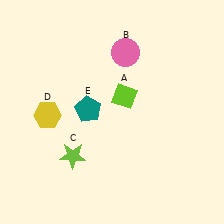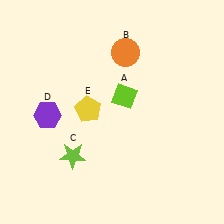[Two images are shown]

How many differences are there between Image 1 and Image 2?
There are 3 differences between the two images.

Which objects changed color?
B changed from pink to orange. D changed from yellow to purple. E changed from teal to yellow.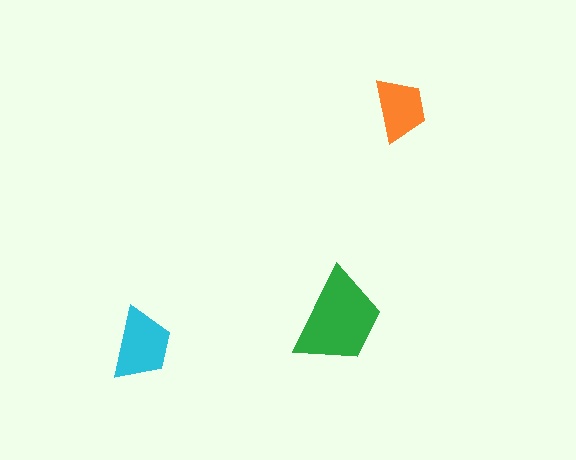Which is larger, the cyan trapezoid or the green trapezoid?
The green one.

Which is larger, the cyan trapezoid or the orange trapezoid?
The cyan one.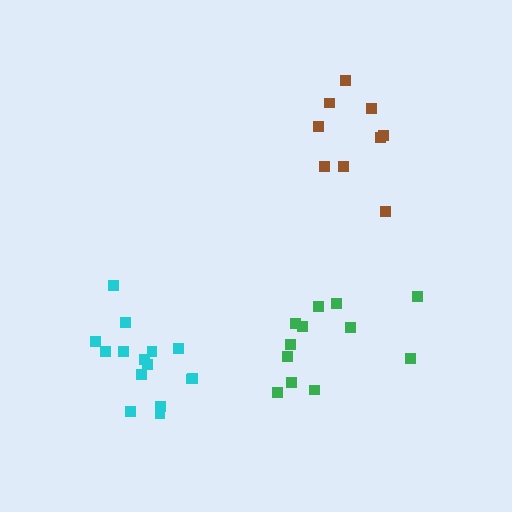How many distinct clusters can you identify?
There are 3 distinct clusters.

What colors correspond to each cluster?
The clusters are colored: cyan, green, brown.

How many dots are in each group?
Group 1: 15 dots, Group 2: 12 dots, Group 3: 9 dots (36 total).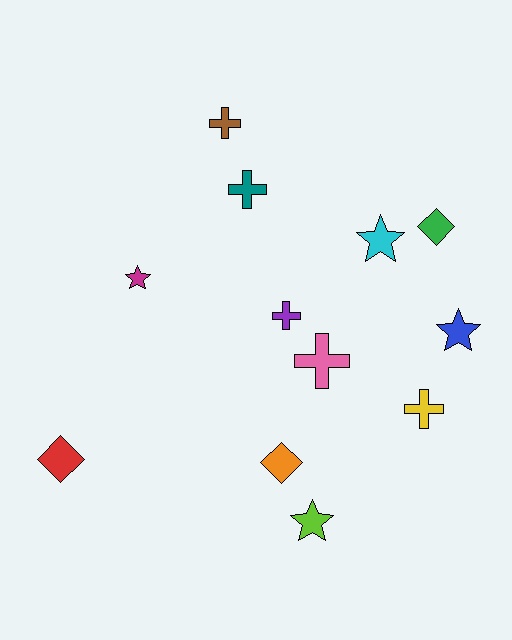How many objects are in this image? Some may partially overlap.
There are 12 objects.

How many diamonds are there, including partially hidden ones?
There are 3 diamonds.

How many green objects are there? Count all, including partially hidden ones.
There is 1 green object.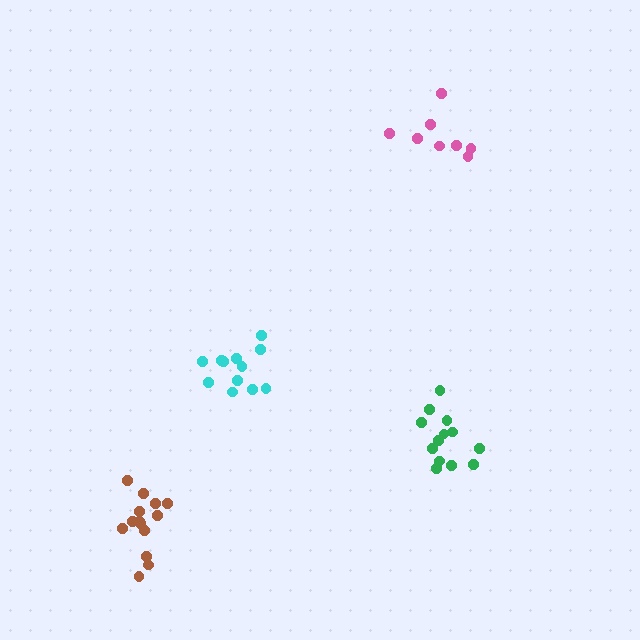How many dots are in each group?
Group 1: 13 dots, Group 2: 8 dots, Group 3: 14 dots, Group 4: 12 dots (47 total).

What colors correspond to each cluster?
The clusters are colored: green, pink, brown, cyan.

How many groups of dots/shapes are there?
There are 4 groups.